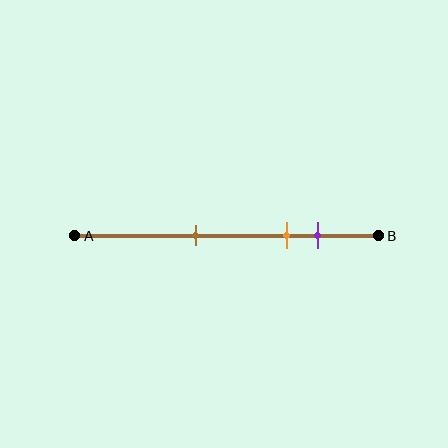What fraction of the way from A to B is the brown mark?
The brown mark is approximately 40% (0.4) of the way from A to B.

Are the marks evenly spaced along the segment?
No, the marks are not evenly spaced.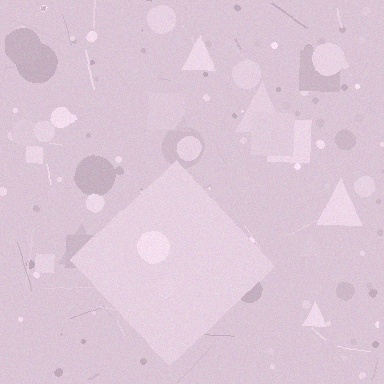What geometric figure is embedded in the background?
A diamond is embedded in the background.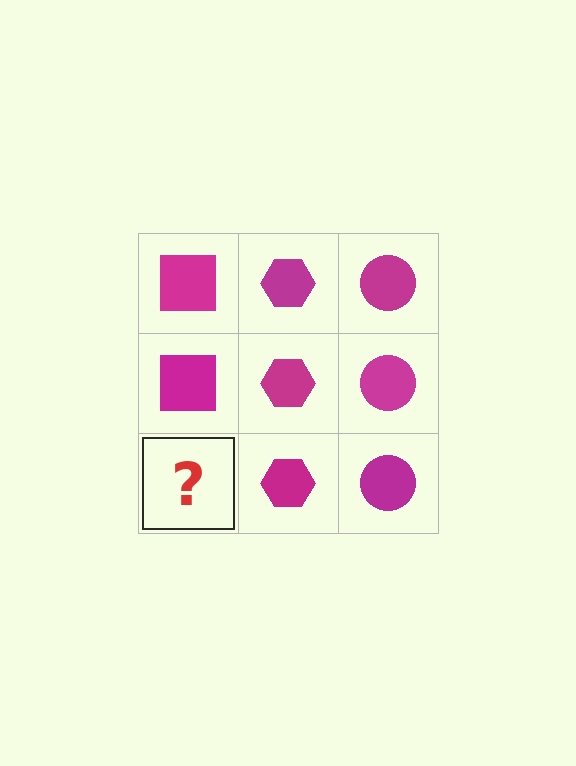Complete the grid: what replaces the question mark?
The question mark should be replaced with a magenta square.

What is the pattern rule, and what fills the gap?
The rule is that each column has a consistent shape. The gap should be filled with a magenta square.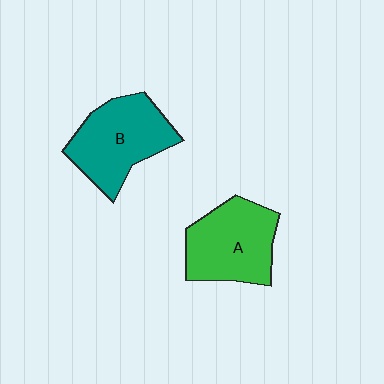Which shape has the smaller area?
Shape A (green).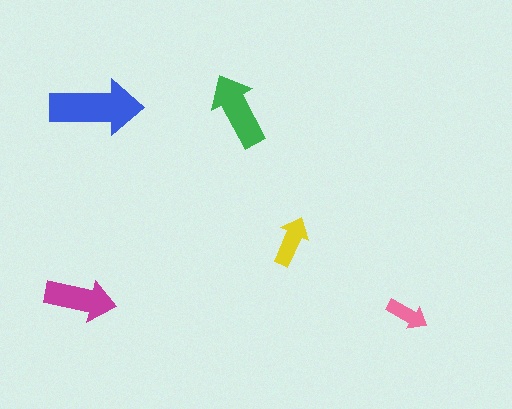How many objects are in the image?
There are 5 objects in the image.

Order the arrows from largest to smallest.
the blue one, the green one, the magenta one, the yellow one, the pink one.